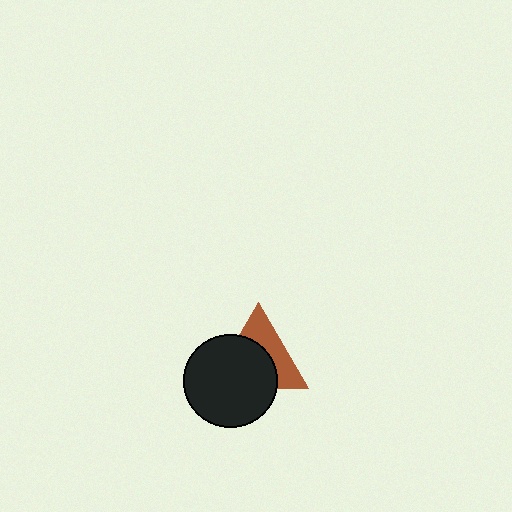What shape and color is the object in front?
The object in front is a black circle.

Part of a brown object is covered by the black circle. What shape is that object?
It is a triangle.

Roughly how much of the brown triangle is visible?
A small part of it is visible (roughly 43%).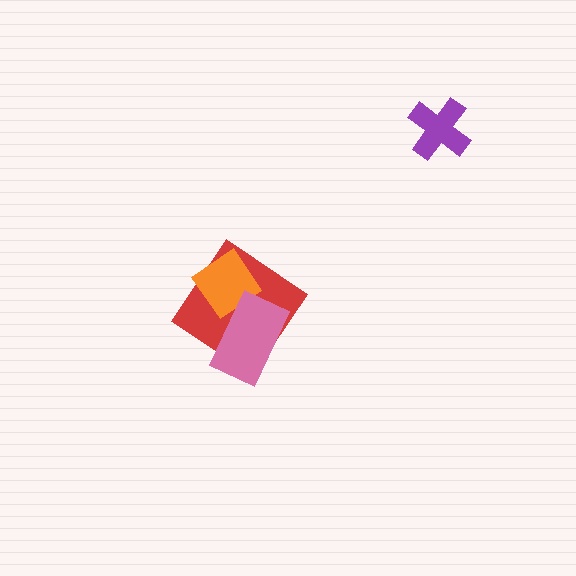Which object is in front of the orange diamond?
The pink rectangle is in front of the orange diamond.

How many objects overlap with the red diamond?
2 objects overlap with the red diamond.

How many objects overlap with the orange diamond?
2 objects overlap with the orange diamond.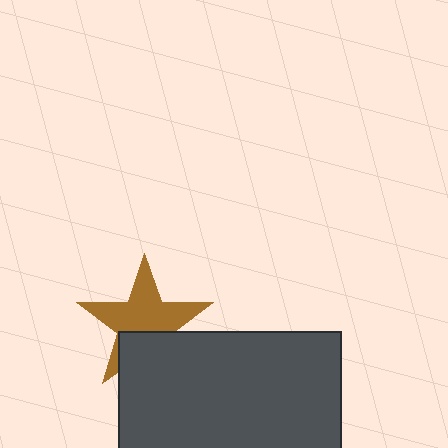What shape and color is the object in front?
The object in front is a dark gray rectangle.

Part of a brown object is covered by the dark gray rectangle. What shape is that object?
It is a star.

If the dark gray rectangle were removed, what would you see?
You would see the complete brown star.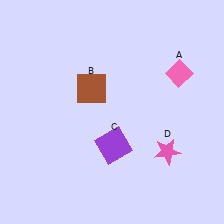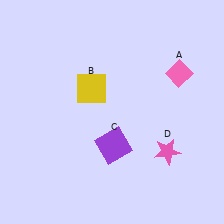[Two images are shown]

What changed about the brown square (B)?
In Image 1, B is brown. In Image 2, it changed to yellow.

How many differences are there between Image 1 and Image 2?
There is 1 difference between the two images.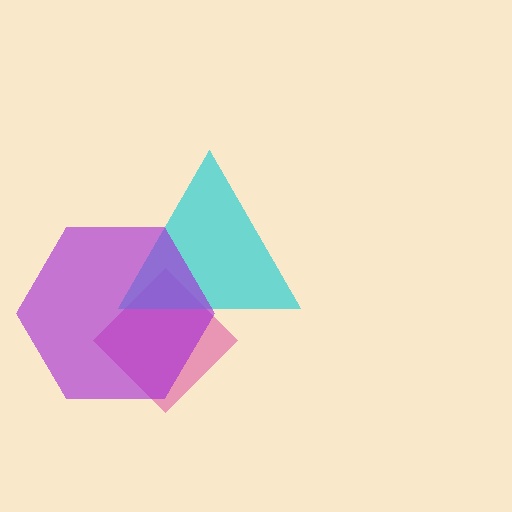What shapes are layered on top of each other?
The layered shapes are: a magenta diamond, a cyan triangle, a purple hexagon.